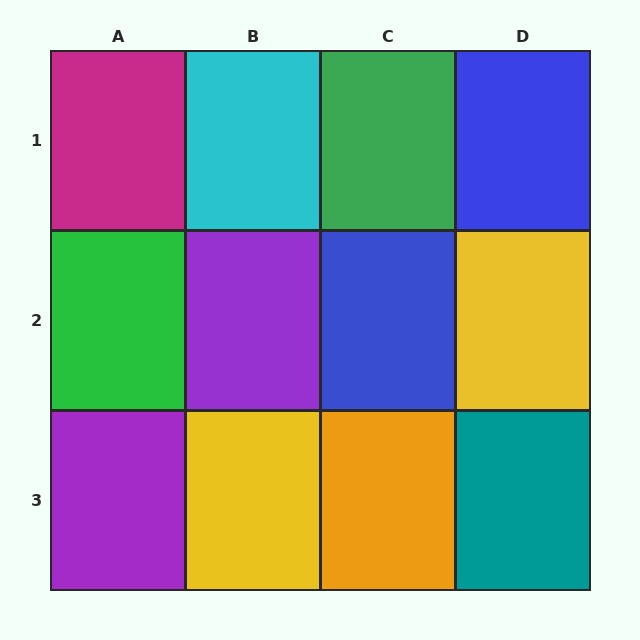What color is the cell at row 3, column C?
Orange.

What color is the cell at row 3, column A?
Purple.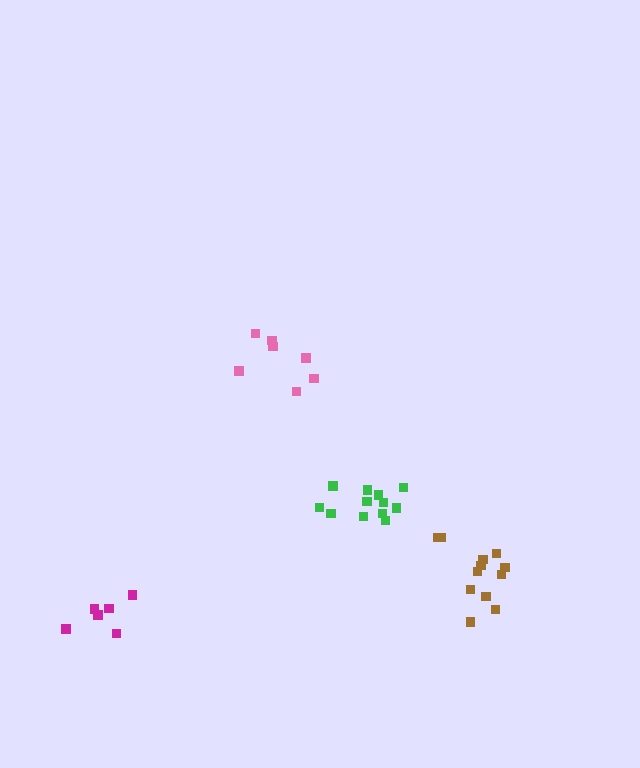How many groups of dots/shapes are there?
There are 4 groups.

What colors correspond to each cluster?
The clusters are colored: brown, green, magenta, pink.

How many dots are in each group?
Group 1: 12 dots, Group 2: 12 dots, Group 3: 6 dots, Group 4: 7 dots (37 total).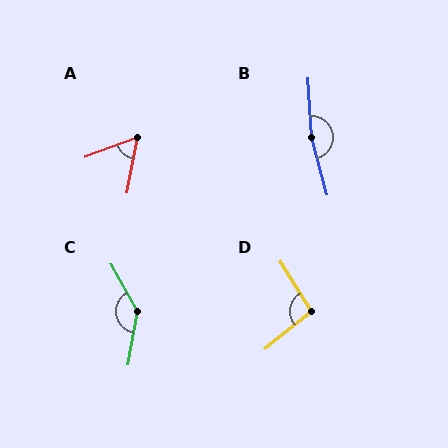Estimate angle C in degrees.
Approximately 141 degrees.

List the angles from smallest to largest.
A (58°), D (97°), C (141°), B (168°).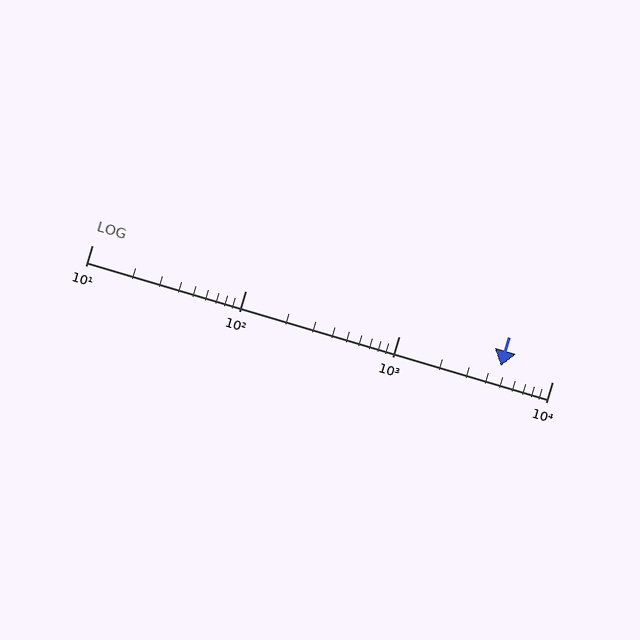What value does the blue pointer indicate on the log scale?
The pointer indicates approximately 4600.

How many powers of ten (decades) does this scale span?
The scale spans 3 decades, from 10 to 10000.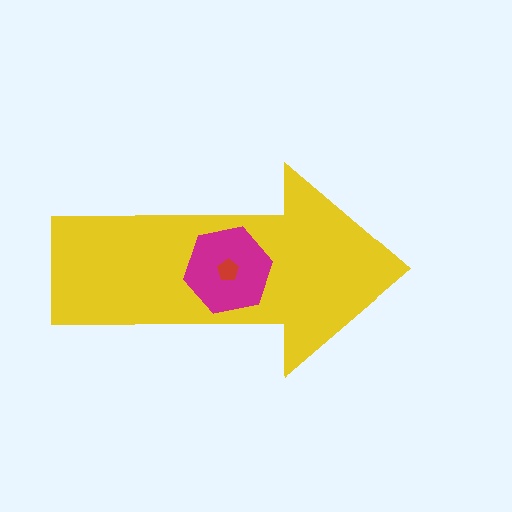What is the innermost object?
The red pentagon.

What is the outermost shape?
The yellow arrow.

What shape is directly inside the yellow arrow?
The magenta hexagon.